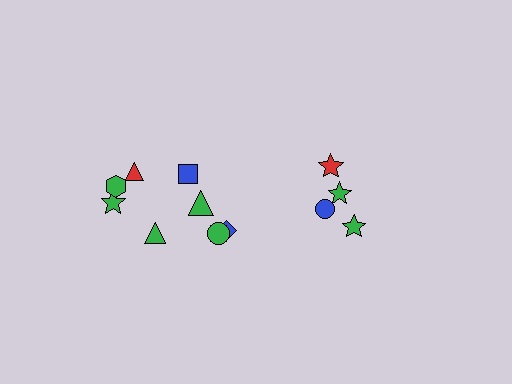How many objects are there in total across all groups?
There are 12 objects.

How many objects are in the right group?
There are 4 objects.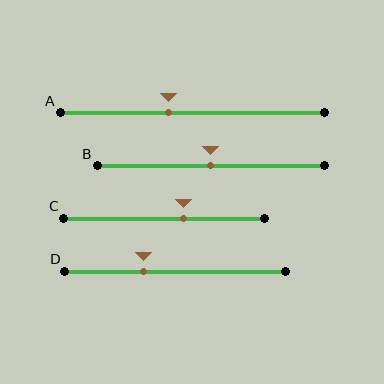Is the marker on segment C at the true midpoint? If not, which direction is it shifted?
No, the marker on segment C is shifted to the right by about 9% of the segment length.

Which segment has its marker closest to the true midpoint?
Segment B has its marker closest to the true midpoint.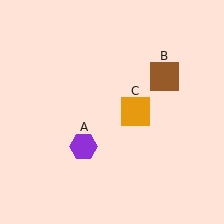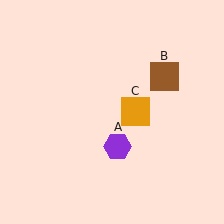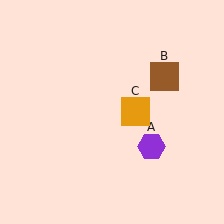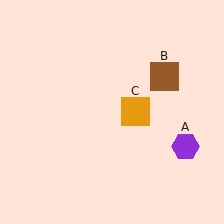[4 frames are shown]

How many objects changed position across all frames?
1 object changed position: purple hexagon (object A).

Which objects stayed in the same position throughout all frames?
Brown square (object B) and orange square (object C) remained stationary.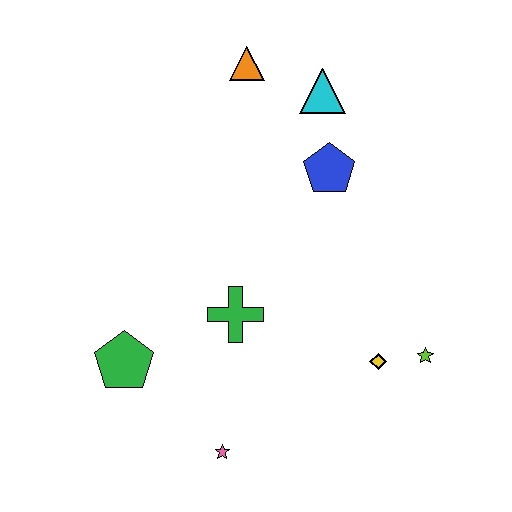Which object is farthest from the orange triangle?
The pink star is farthest from the orange triangle.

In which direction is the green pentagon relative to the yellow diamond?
The green pentagon is to the left of the yellow diamond.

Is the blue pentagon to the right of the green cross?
Yes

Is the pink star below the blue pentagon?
Yes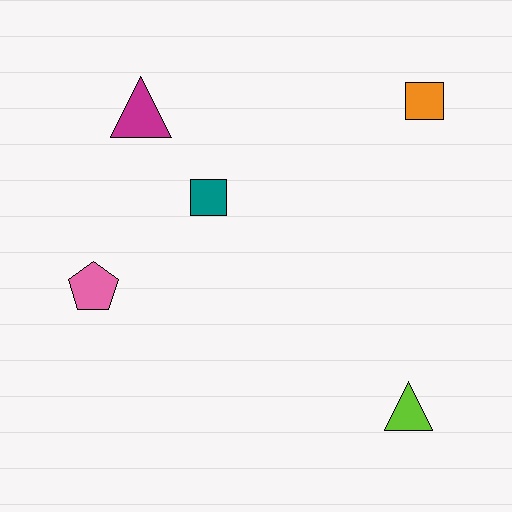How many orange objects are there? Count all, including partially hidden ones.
There is 1 orange object.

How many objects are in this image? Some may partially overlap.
There are 5 objects.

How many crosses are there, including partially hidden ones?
There are no crosses.